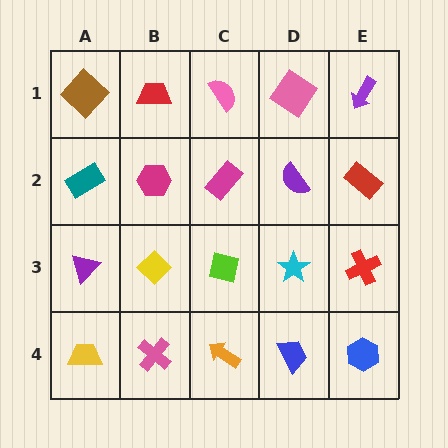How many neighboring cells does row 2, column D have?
4.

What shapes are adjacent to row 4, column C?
A lime square (row 3, column C), a pink cross (row 4, column B), a blue trapezoid (row 4, column D).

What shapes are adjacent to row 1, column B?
A magenta hexagon (row 2, column B), a brown diamond (row 1, column A), a pink semicircle (row 1, column C).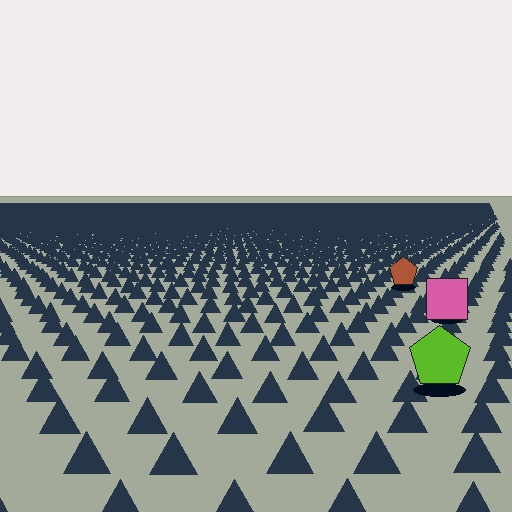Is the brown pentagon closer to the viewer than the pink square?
No. The pink square is closer — you can tell from the texture gradient: the ground texture is coarser near it.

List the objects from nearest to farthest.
From nearest to farthest: the lime pentagon, the pink square, the brown pentagon.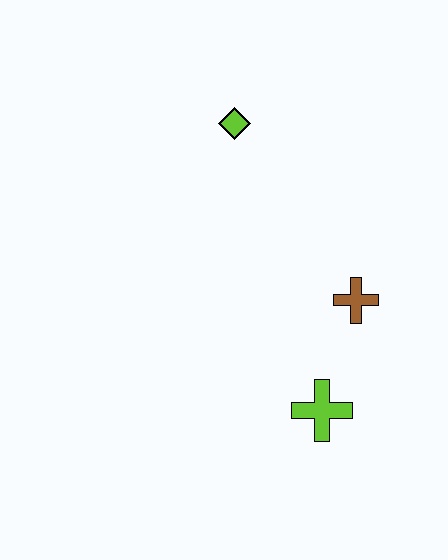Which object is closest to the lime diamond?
The brown cross is closest to the lime diamond.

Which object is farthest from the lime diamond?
The lime cross is farthest from the lime diamond.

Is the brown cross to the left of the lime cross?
No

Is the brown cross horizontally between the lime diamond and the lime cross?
No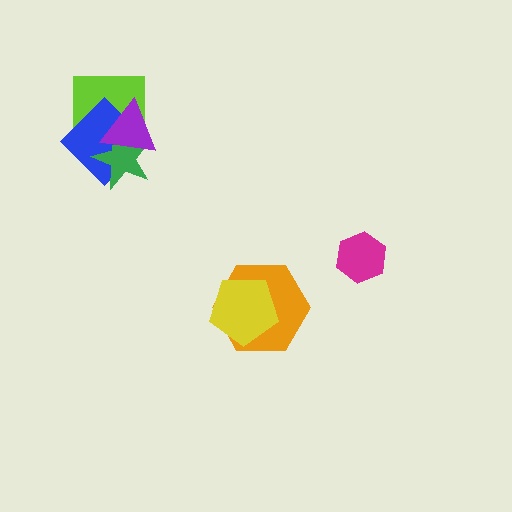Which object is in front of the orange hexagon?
The yellow pentagon is in front of the orange hexagon.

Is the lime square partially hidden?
Yes, it is partially covered by another shape.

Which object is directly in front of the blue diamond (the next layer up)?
The green star is directly in front of the blue diamond.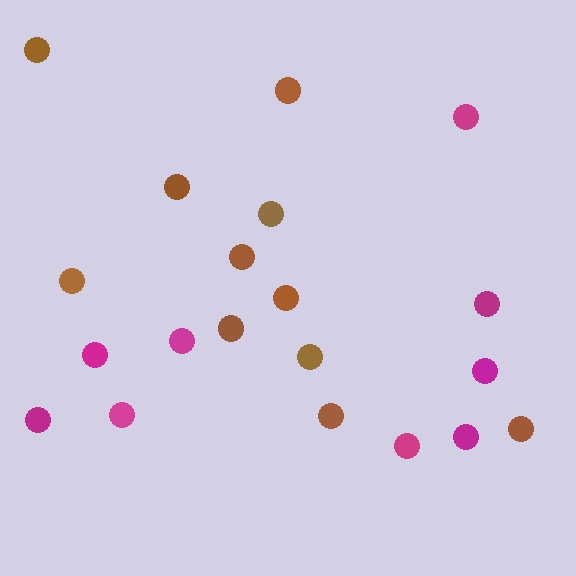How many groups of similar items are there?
There are 2 groups: one group of brown circles (11) and one group of magenta circles (9).